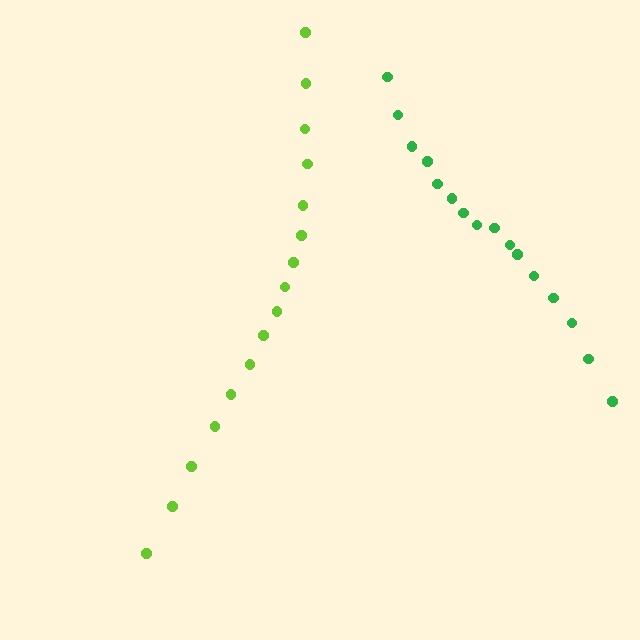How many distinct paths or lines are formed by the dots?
There are 2 distinct paths.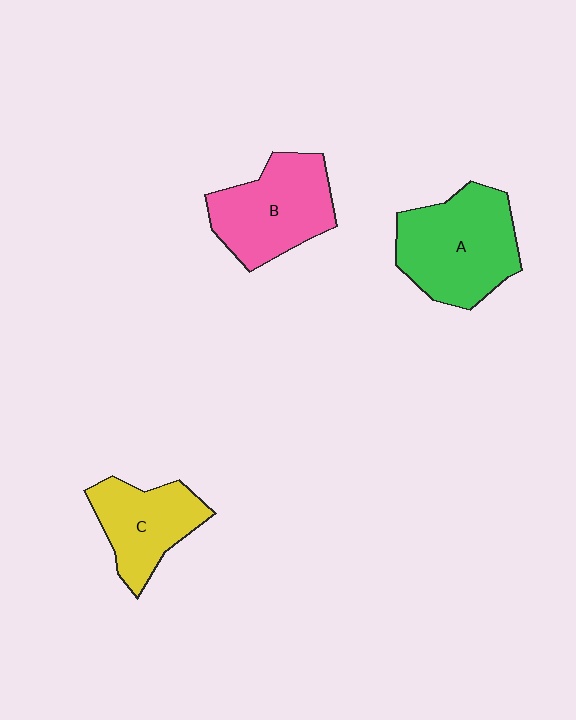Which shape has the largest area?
Shape A (green).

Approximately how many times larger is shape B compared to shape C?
Approximately 1.2 times.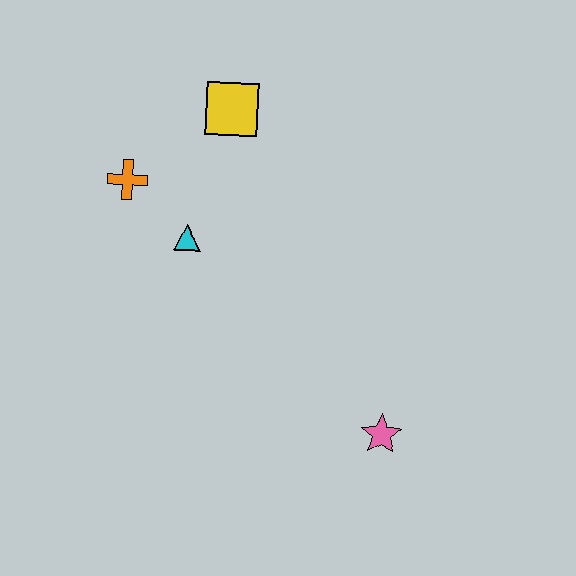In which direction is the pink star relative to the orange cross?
The pink star is to the right of the orange cross.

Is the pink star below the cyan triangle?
Yes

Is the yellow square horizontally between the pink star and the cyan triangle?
Yes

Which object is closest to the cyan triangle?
The orange cross is closest to the cyan triangle.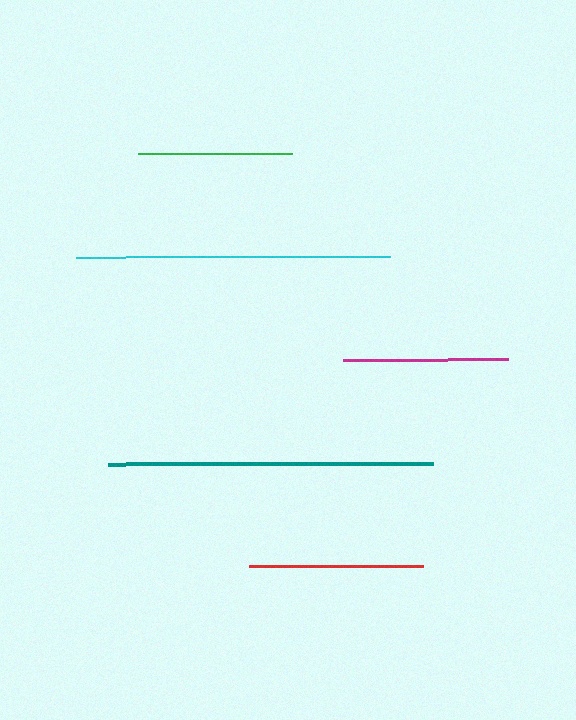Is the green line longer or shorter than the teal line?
The teal line is longer than the green line.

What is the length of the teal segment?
The teal segment is approximately 324 pixels long.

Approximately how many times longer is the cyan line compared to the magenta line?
The cyan line is approximately 1.9 times the length of the magenta line.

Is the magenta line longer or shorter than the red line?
The red line is longer than the magenta line.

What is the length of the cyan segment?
The cyan segment is approximately 314 pixels long.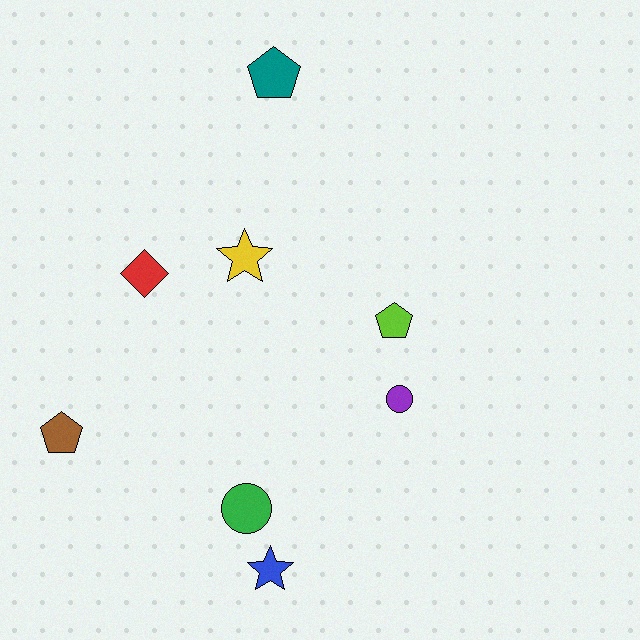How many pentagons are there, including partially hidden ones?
There are 3 pentagons.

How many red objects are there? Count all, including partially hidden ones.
There is 1 red object.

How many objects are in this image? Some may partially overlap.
There are 8 objects.